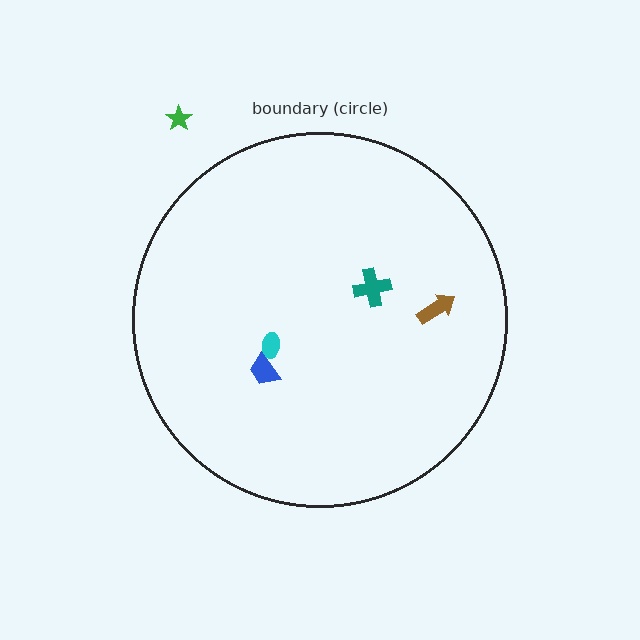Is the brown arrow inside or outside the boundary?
Inside.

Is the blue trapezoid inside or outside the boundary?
Inside.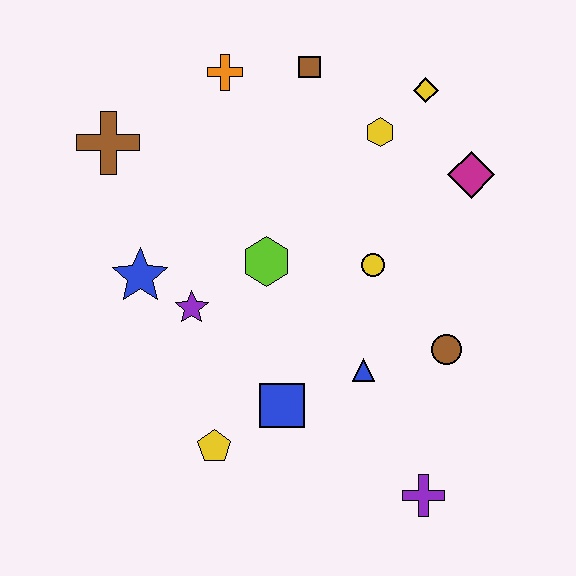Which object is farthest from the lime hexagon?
The purple cross is farthest from the lime hexagon.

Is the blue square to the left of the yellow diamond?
Yes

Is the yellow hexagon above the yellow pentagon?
Yes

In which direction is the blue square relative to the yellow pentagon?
The blue square is to the right of the yellow pentagon.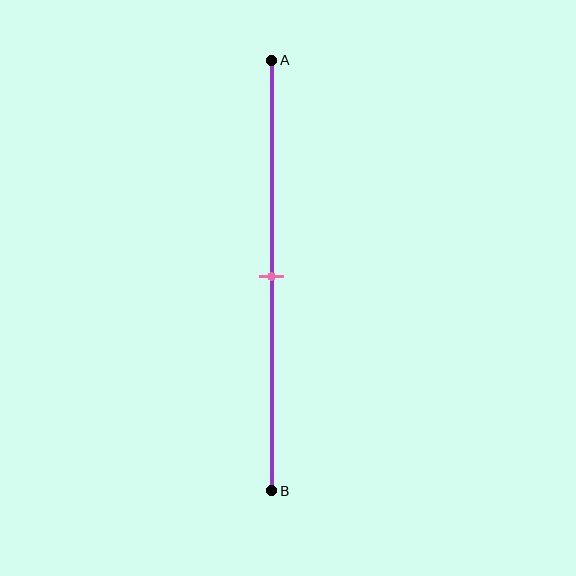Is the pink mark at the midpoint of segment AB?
Yes, the mark is approximately at the midpoint.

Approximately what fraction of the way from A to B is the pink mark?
The pink mark is approximately 50% of the way from A to B.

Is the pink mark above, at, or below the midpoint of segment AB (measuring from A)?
The pink mark is approximately at the midpoint of segment AB.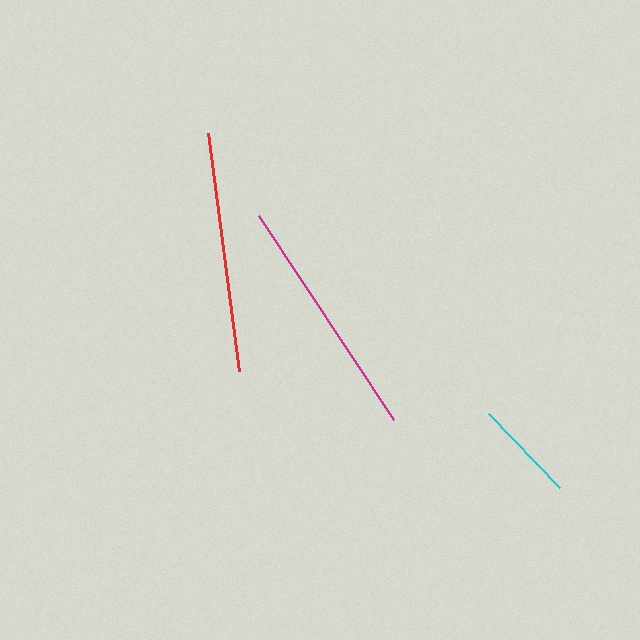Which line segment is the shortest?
The cyan line is the shortest at approximately 102 pixels.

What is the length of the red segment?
The red segment is approximately 240 pixels long.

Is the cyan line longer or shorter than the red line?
The red line is longer than the cyan line.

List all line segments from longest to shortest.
From longest to shortest: magenta, red, cyan.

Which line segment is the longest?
The magenta line is the longest at approximately 245 pixels.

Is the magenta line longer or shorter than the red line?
The magenta line is longer than the red line.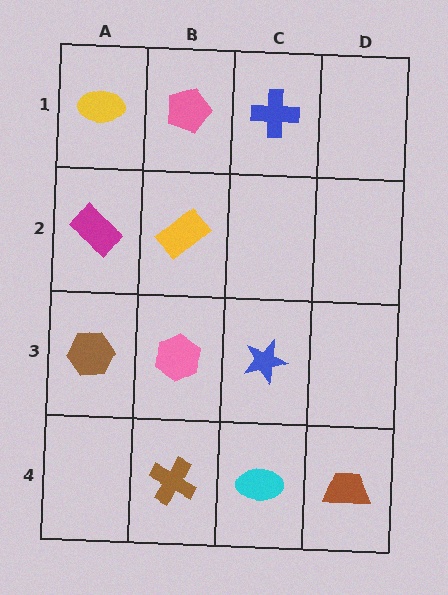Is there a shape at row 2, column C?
No, that cell is empty.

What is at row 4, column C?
A cyan ellipse.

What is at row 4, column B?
A brown cross.